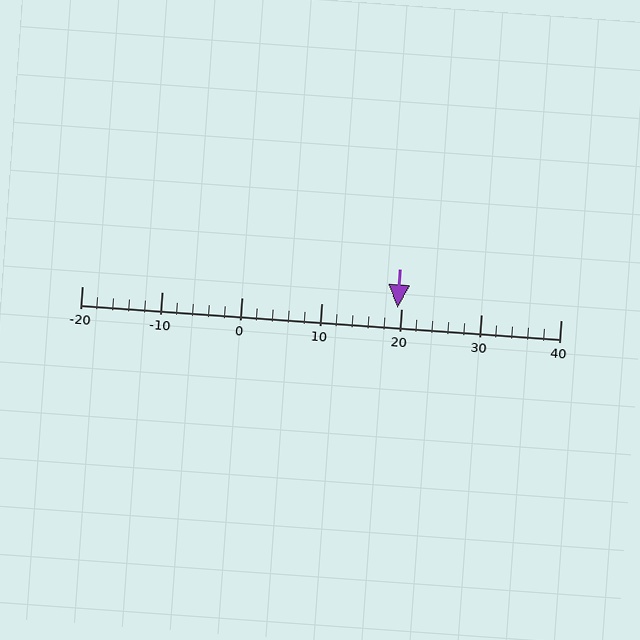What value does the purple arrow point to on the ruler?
The purple arrow points to approximately 20.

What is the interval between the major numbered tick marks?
The major tick marks are spaced 10 units apart.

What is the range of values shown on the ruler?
The ruler shows values from -20 to 40.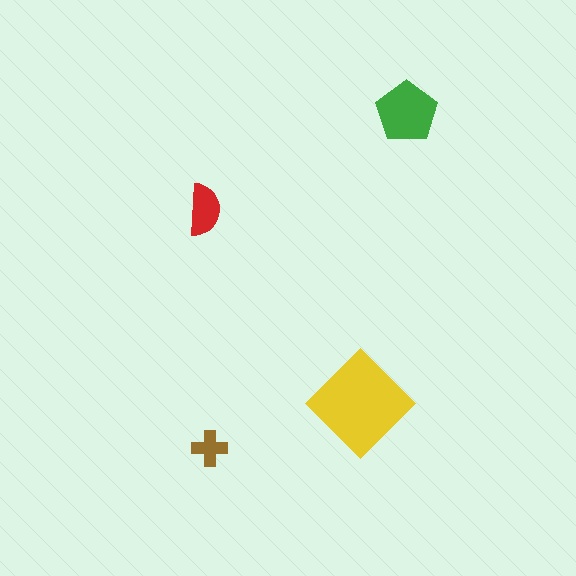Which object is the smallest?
The brown cross.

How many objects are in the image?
There are 4 objects in the image.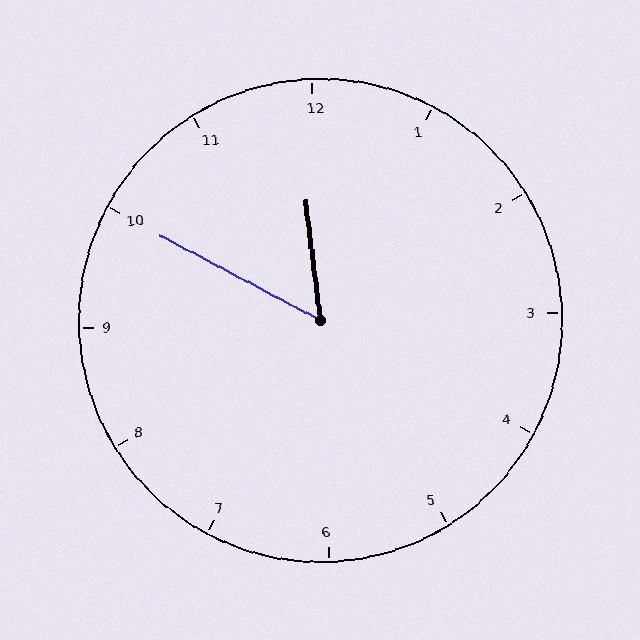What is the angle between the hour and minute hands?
Approximately 55 degrees.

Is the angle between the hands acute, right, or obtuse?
It is acute.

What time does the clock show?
11:50.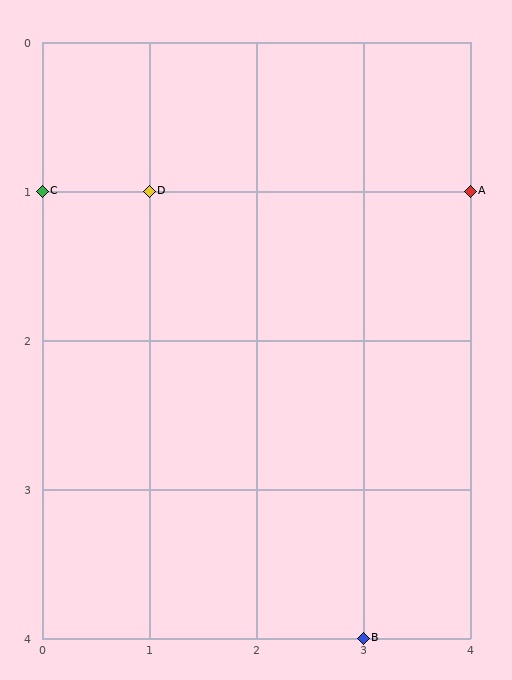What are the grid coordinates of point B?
Point B is at grid coordinates (3, 4).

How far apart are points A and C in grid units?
Points A and C are 4 columns apart.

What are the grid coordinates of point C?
Point C is at grid coordinates (0, 1).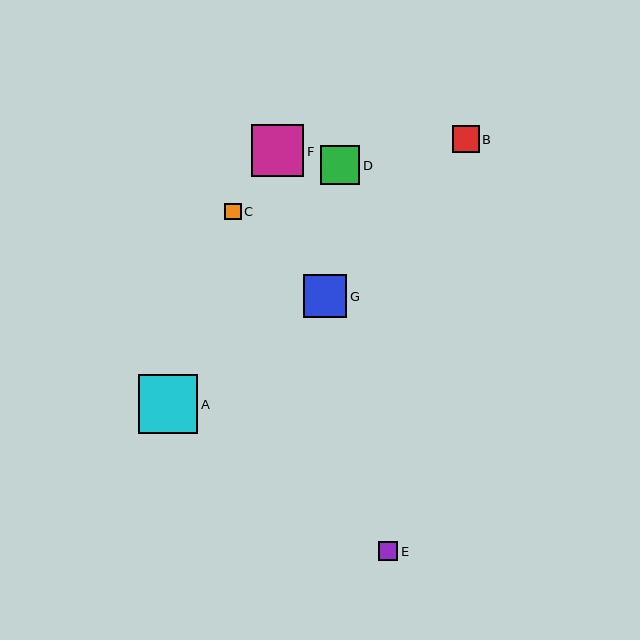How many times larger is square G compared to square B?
Square G is approximately 1.6 times the size of square B.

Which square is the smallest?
Square C is the smallest with a size of approximately 16 pixels.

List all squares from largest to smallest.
From largest to smallest: A, F, G, D, B, E, C.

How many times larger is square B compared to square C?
Square B is approximately 1.6 times the size of square C.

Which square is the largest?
Square A is the largest with a size of approximately 59 pixels.